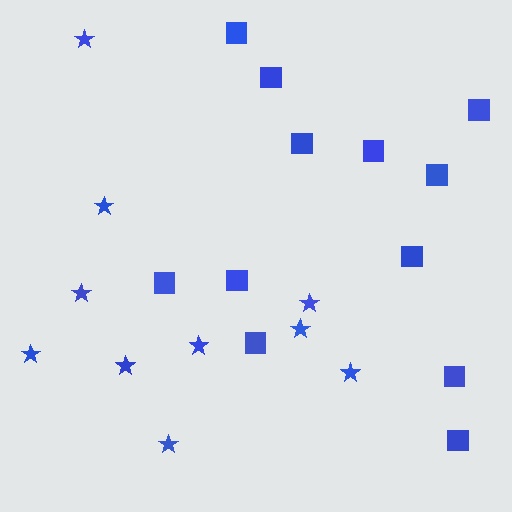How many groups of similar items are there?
There are 2 groups: one group of stars (10) and one group of squares (12).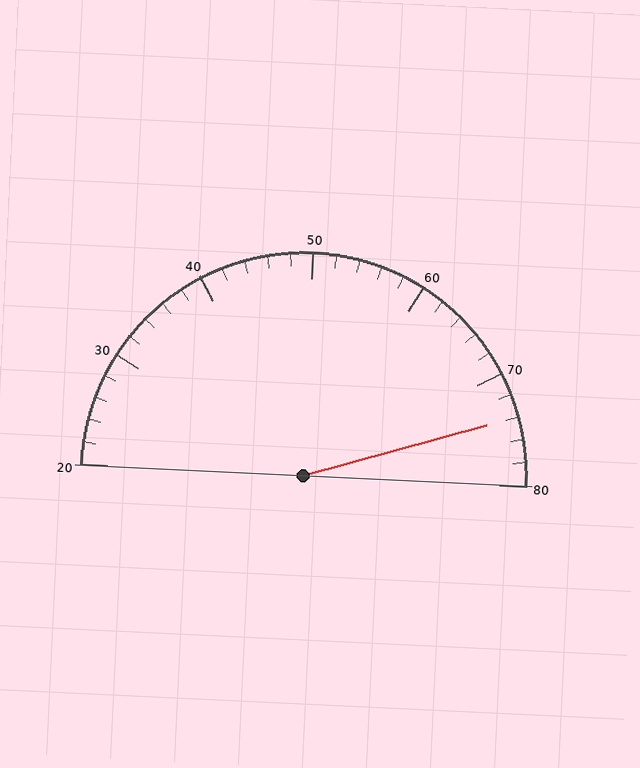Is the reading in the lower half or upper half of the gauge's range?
The reading is in the upper half of the range (20 to 80).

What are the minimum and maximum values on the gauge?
The gauge ranges from 20 to 80.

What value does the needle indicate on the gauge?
The needle indicates approximately 74.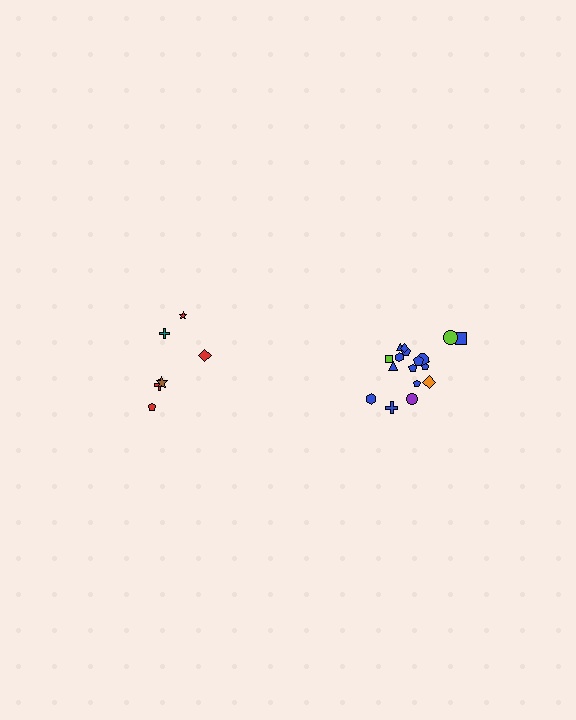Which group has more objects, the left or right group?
The right group.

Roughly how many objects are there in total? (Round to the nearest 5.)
Roughly 25 objects in total.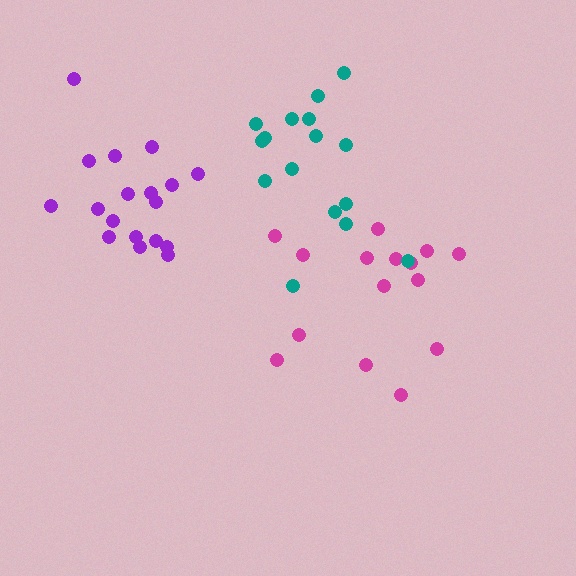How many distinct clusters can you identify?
There are 3 distinct clusters.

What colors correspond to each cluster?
The clusters are colored: purple, magenta, teal.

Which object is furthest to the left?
The purple cluster is leftmost.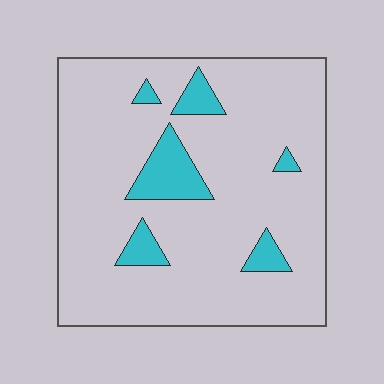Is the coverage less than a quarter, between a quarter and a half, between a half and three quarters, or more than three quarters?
Less than a quarter.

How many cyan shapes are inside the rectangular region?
6.